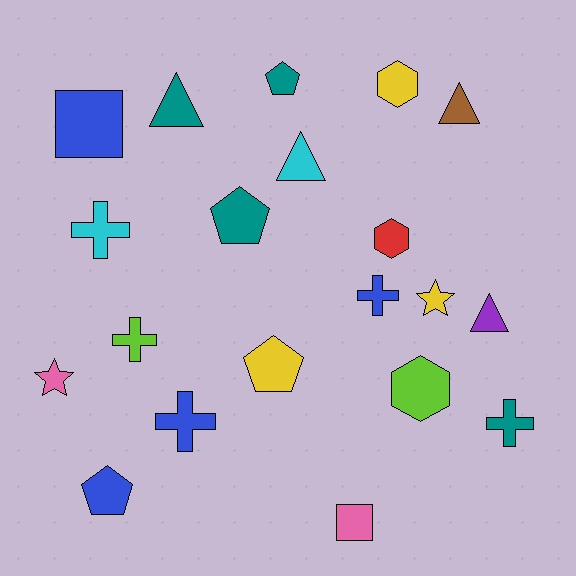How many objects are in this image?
There are 20 objects.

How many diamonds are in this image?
There are no diamonds.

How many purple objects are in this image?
There is 1 purple object.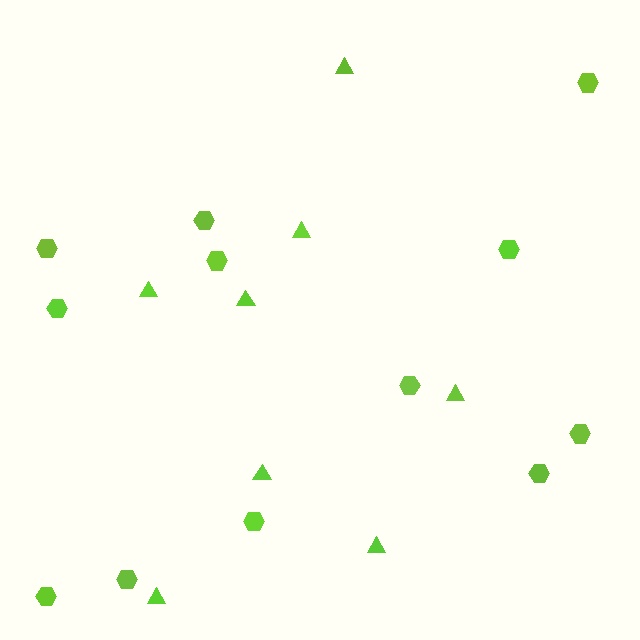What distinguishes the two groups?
There are 2 groups: one group of triangles (8) and one group of hexagons (12).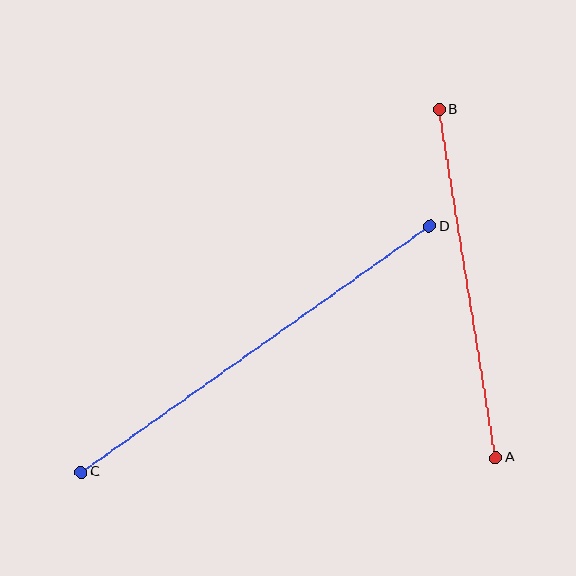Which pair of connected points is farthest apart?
Points C and D are farthest apart.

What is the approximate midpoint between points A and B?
The midpoint is at approximately (468, 284) pixels.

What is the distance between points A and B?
The distance is approximately 353 pixels.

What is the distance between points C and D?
The distance is approximately 427 pixels.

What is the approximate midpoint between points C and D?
The midpoint is at approximately (255, 349) pixels.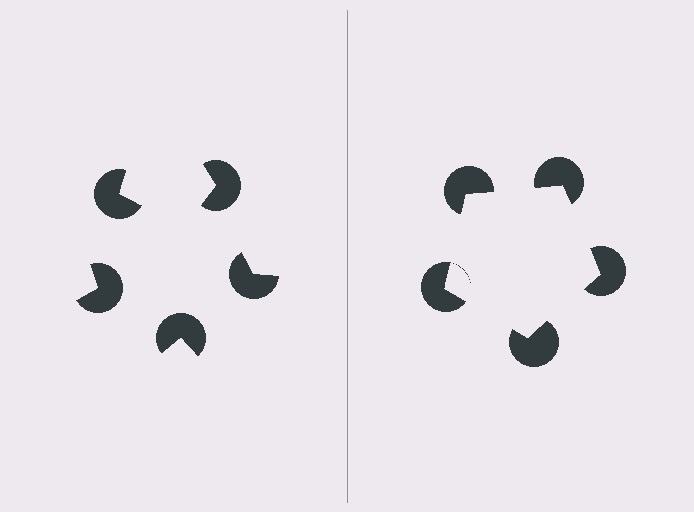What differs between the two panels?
The pac-man discs are positioned identically on both sides; only the wedge orientations differ. On the right they align to a pentagon; on the left they are misaligned.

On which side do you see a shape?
An illusory pentagon appears on the right side. On the left side the wedge cuts are rotated, so no coherent shape forms.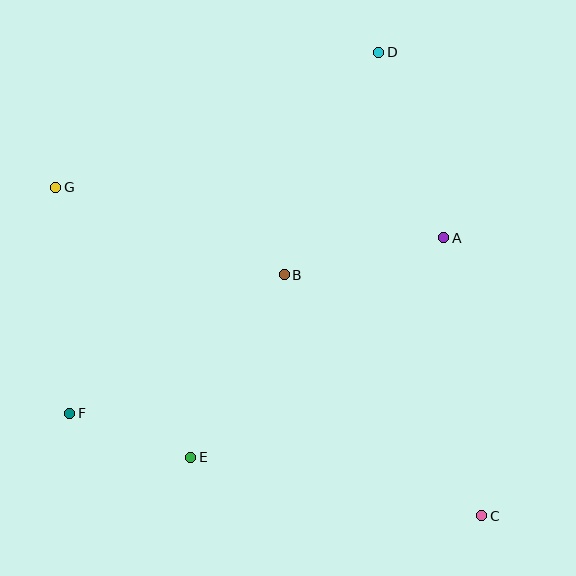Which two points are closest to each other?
Points E and F are closest to each other.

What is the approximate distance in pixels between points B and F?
The distance between B and F is approximately 255 pixels.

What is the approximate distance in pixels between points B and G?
The distance between B and G is approximately 244 pixels.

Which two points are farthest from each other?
Points C and G are farthest from each other.